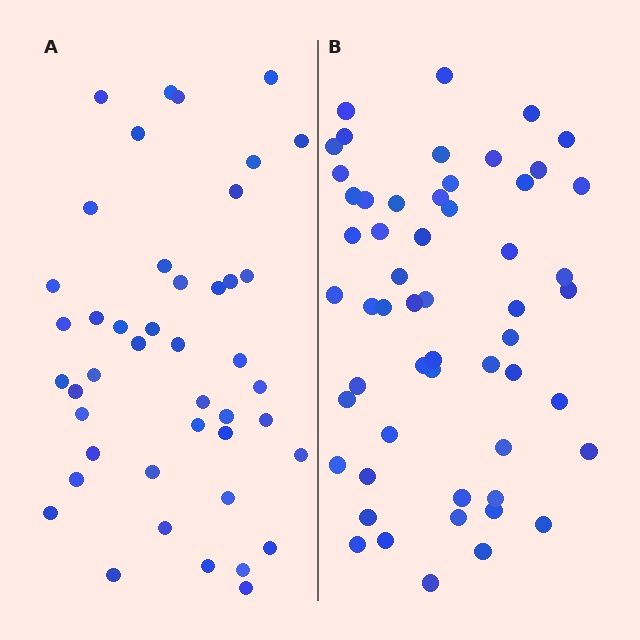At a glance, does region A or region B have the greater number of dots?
Region B (the right region) has more dots.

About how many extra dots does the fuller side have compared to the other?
Region B has roughly 12 or so more dots than region A.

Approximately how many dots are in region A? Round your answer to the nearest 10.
About 40 dots. (The exact count is 44, which rounds to 40.)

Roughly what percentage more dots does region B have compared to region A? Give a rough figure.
About 25% more.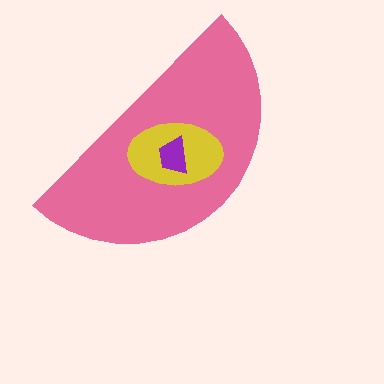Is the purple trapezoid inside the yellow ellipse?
Yes.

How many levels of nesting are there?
3.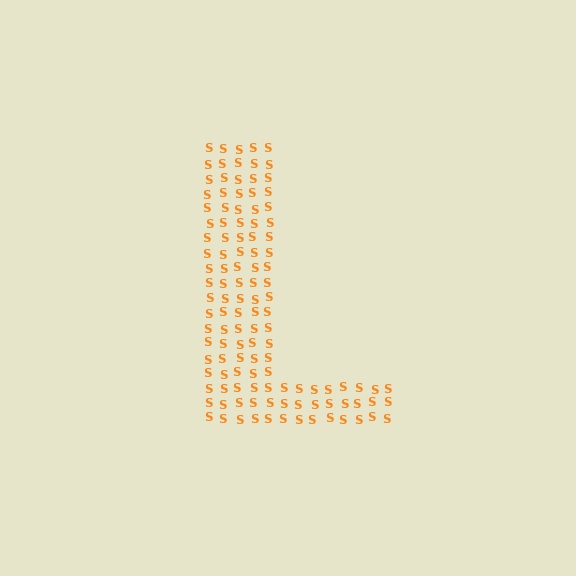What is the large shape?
The large shape is the letter L.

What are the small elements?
The small elements are letter S's.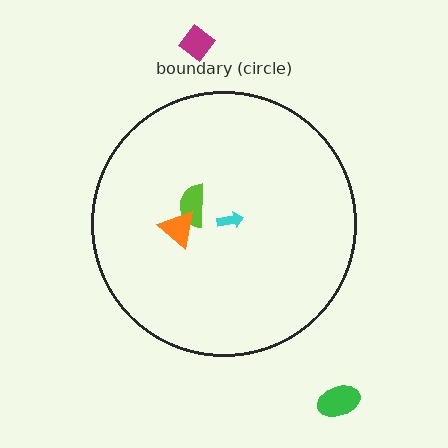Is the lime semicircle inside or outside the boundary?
Inside.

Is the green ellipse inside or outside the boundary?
Outside.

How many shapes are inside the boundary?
3 inside, 2 outside.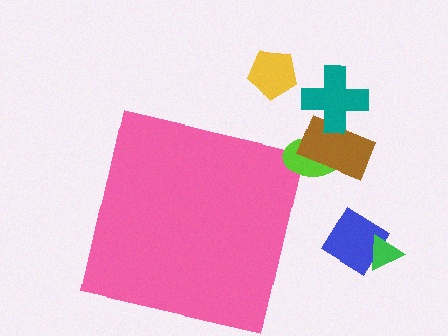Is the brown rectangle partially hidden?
No, the brown rectangle is fully visible.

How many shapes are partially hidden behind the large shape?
0 shapes are partially hidden.